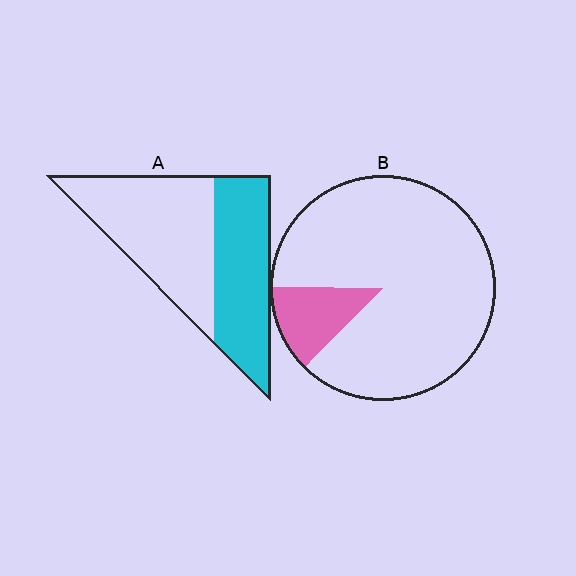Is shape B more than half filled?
No.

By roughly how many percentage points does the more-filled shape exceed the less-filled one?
By roughly 30 percentage points (A over B).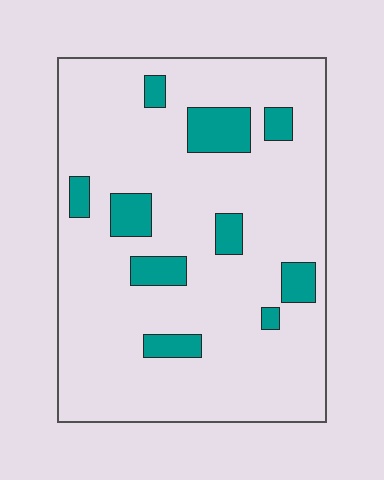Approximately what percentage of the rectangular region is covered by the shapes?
Approximately 15%.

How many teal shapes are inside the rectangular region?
10.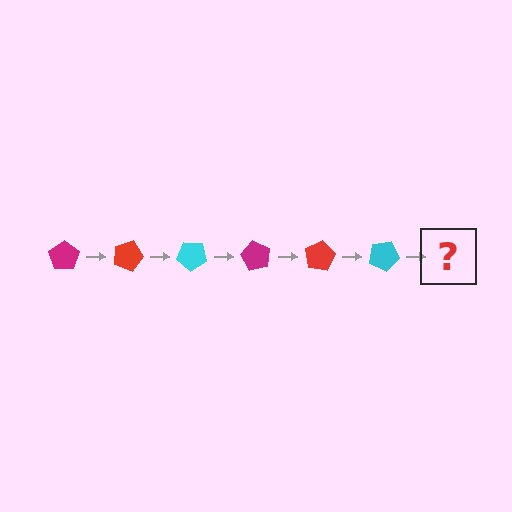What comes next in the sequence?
The next element should be a magenta pentagon, rotated 120 degrees from the start.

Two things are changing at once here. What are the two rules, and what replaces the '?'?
The two rules are that it rotates 20 degrees each step and the color cycles through magenta, red, and cyan. The '?' should be a magenta pentagon, rotated 120 degrees from the start.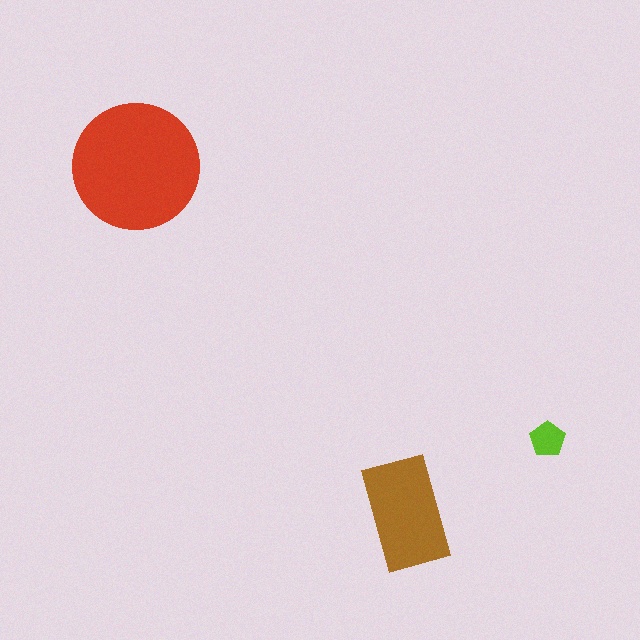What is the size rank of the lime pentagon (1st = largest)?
3rd.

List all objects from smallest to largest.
The lime pentagon, the brown rectangle, the red circle.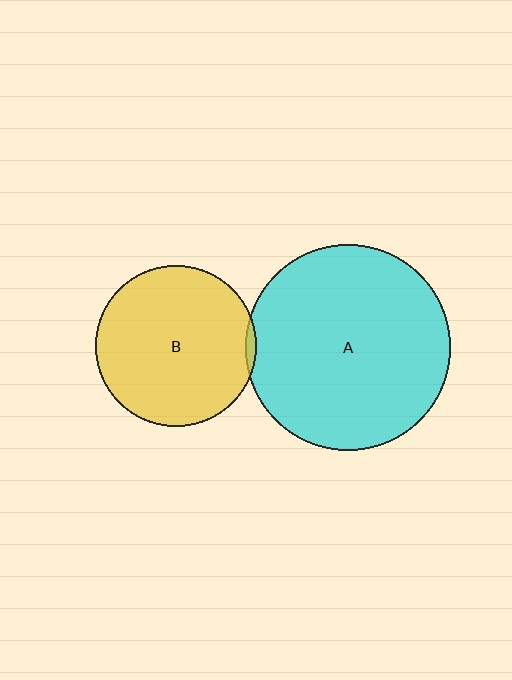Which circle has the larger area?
Circle A (cyan).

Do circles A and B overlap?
Yes.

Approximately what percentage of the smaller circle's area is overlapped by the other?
Approximately 5%.